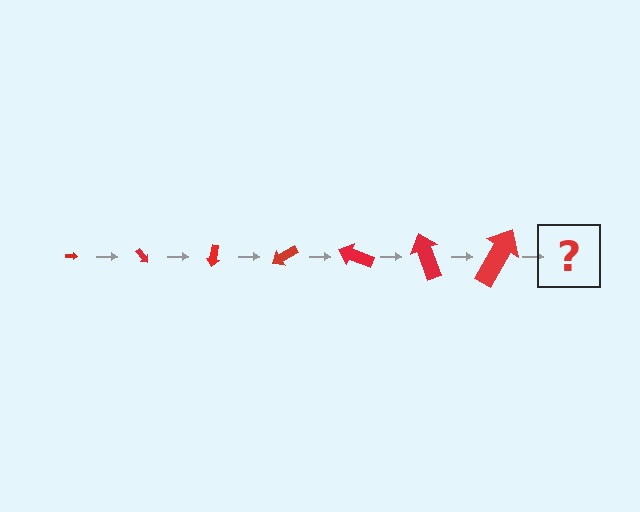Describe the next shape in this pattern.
It should be an arrow, larger than the previous one and rotated 350 degrees from the start.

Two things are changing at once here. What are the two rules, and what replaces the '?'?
The two rules are that the arrow grows larger each step and it rotates 50 degrees each step. The '?' should be an arrow, larger than the previous one and rotated 350 degrees from the start.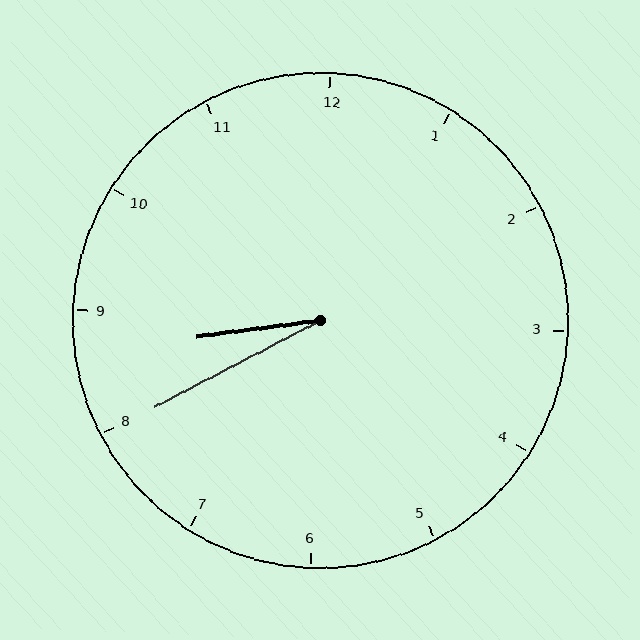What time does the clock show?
8:40.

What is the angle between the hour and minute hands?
Approximately 20 degrees.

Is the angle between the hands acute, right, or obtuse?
It is acute.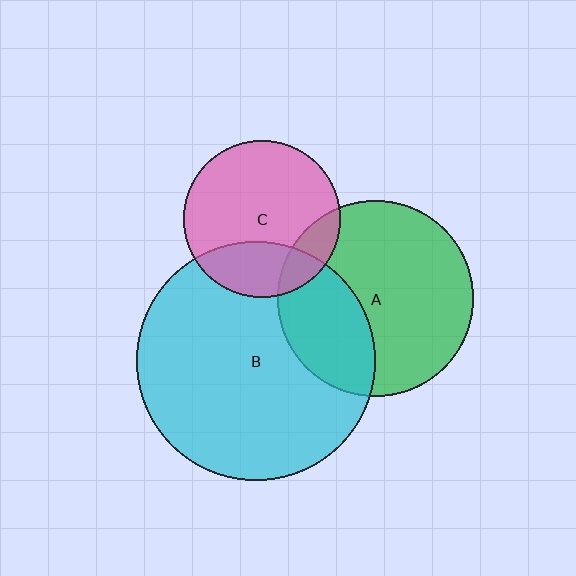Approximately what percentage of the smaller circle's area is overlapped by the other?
Approximately 15%.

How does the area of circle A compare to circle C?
Approximately 1.5 times.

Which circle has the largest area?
Circle B (cyan).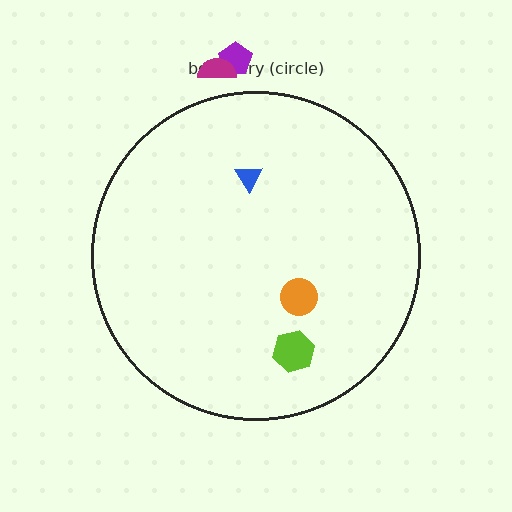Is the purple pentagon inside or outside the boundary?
Outside.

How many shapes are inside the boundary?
3 inside, 2 outside.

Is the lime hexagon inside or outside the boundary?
Inside.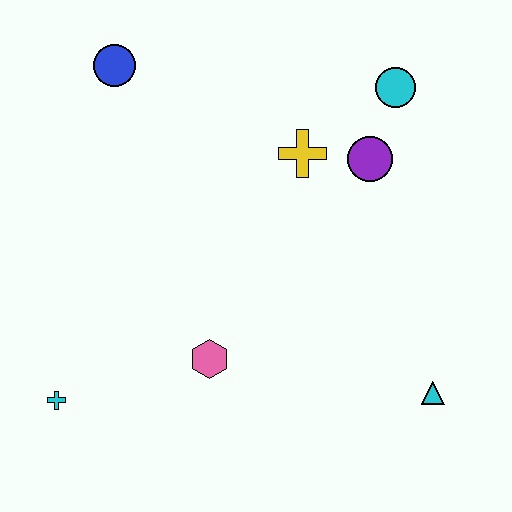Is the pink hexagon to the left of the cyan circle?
Yes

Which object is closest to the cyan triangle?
The pink hexagon is closest to the cyan triangle.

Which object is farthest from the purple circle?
The cyan cross is farthest from the purple circle.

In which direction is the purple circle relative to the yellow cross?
The purple circle is to the right of the yellow cross.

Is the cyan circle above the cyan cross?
Yes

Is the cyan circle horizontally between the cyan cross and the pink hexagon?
No